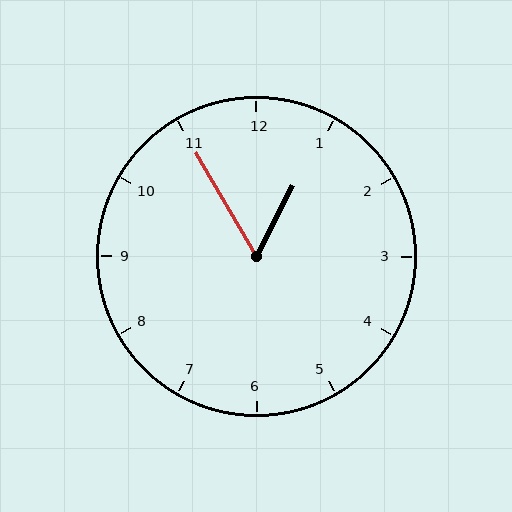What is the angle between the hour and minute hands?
Approximately 58 degrees.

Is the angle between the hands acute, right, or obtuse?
It is acute.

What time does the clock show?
12:55.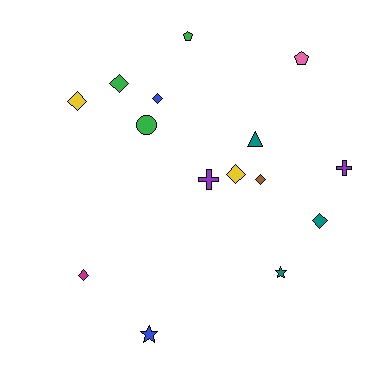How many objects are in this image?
There are 15 objects.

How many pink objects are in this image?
There is 1 pink object.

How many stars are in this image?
There are 2 stars.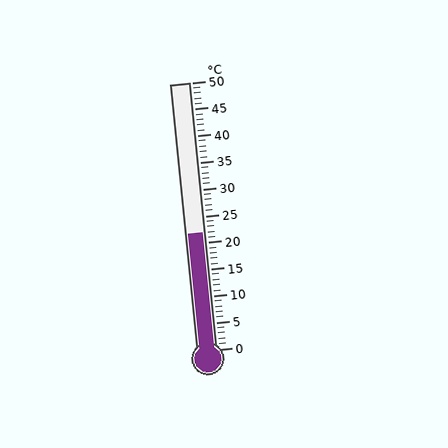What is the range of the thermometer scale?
The thermometer scale ranges from 0°C to 50°C.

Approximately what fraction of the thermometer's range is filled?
The thermometer is filled to approximately 45% of its range.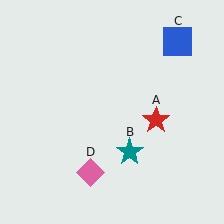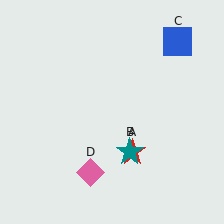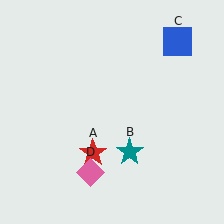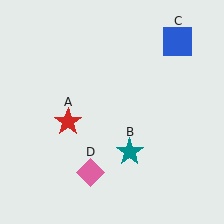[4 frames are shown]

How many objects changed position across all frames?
1 object changed position: red star (object A).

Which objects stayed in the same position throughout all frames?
Teal star (object B) and blue square (object C) and pink diamond (object D) remained stationary.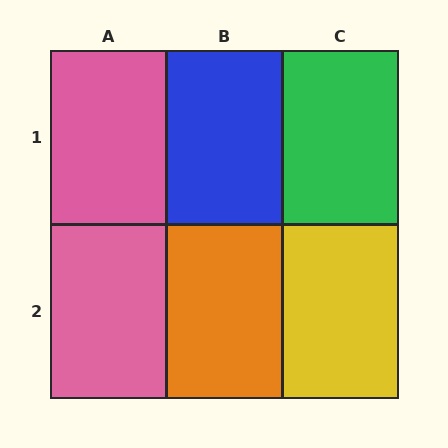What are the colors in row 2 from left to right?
Pink, orange, yellow.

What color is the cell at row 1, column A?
Pink.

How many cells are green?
1 cell is green.